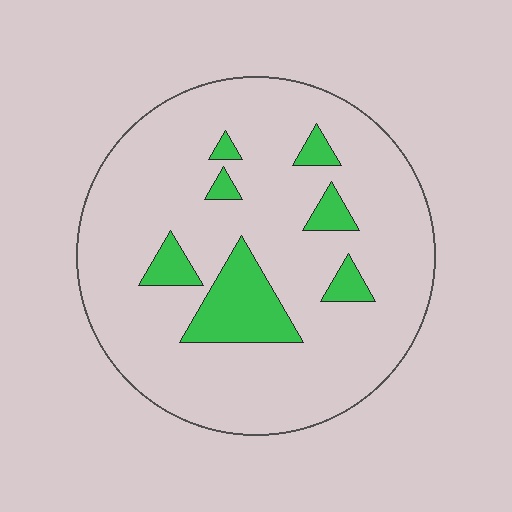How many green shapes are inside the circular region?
7.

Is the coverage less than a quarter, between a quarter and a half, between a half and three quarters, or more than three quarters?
Less than a quarter.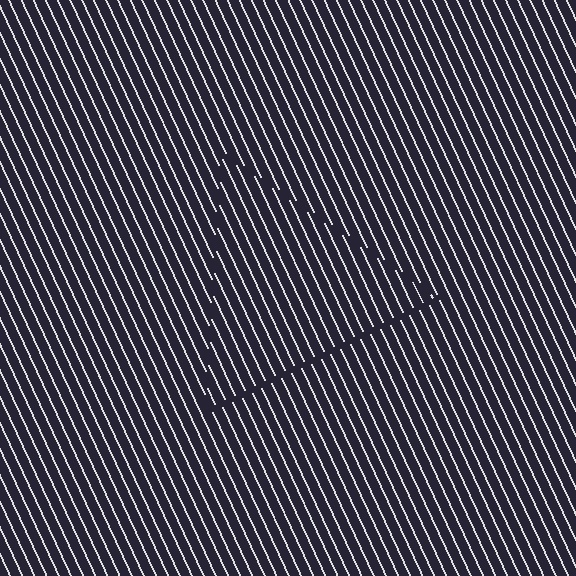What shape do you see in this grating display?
An illusory triangle. The interior of the shape contains the same grating, shifted by half a period — the contour is defined by the phase discontinuity where line-ends from the inner and outer gratings abut.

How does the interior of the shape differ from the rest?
The interior of the shape contains the same grating, shifted by half a period — the contour is defined by the phase discontinuity where line-ends from the inner and outer gratings abut.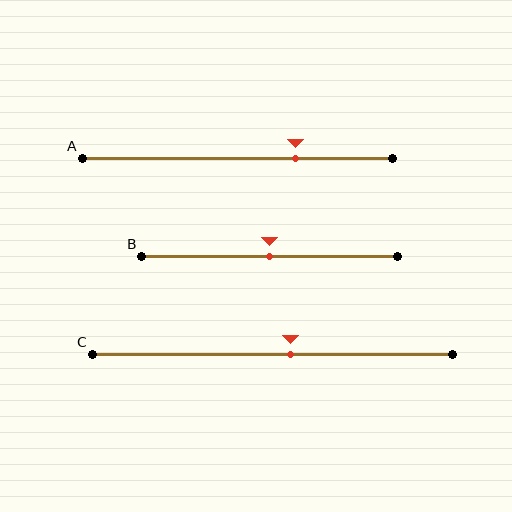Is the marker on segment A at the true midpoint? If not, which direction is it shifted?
No, the marker on segment A is shifted to the right by about 19% of the segment length.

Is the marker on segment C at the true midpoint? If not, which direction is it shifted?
No, the marker on segment C is shifted to the right by about 5% of the segment length.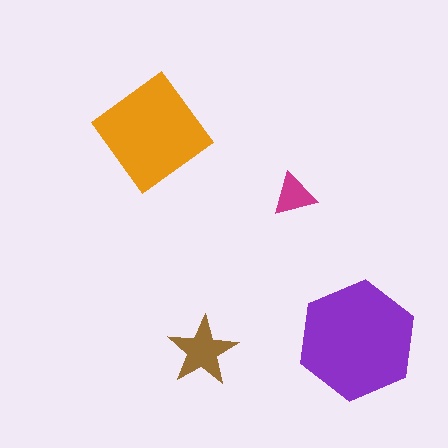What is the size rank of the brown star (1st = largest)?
3rd.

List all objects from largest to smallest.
The purple hexagon, the orange diamond, the brown star, the magenta triangle.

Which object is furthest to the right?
The purple hexagon is rightmost.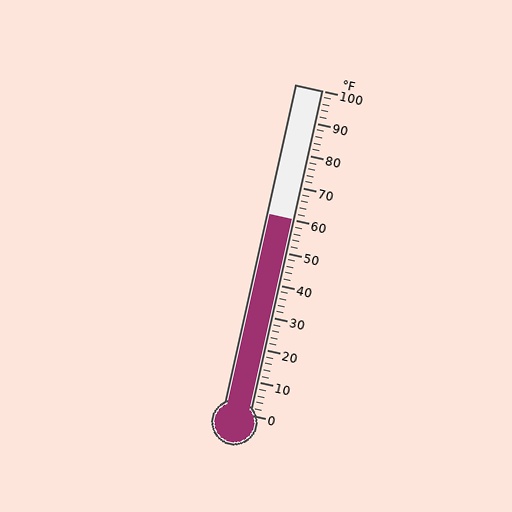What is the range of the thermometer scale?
The thermometer scale ranges from 0°F to 100°F.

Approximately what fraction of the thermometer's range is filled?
The thermometer is filled to approximately 60% of its range.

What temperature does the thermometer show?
The thermometer shows approximately 60°F.